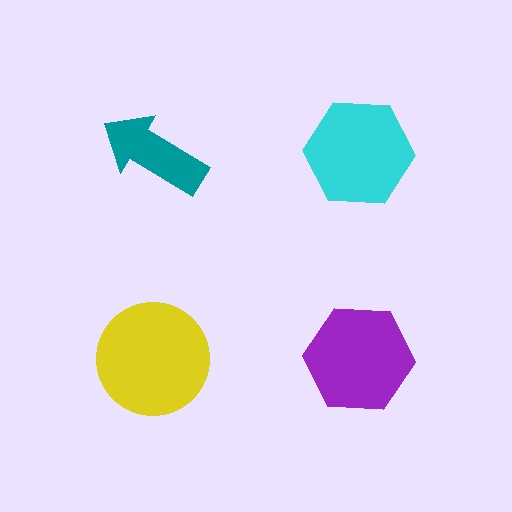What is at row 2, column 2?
A purple hexagon.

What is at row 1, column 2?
A cyan hexagon.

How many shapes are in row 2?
2 shapes.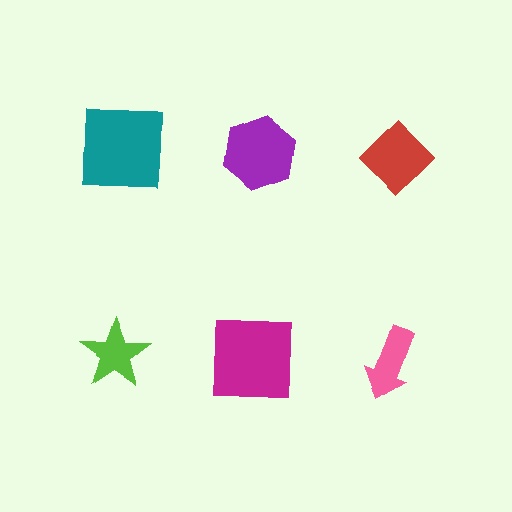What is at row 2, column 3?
A pink arrow.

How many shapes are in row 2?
3 shapes.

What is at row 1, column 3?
A red diamond.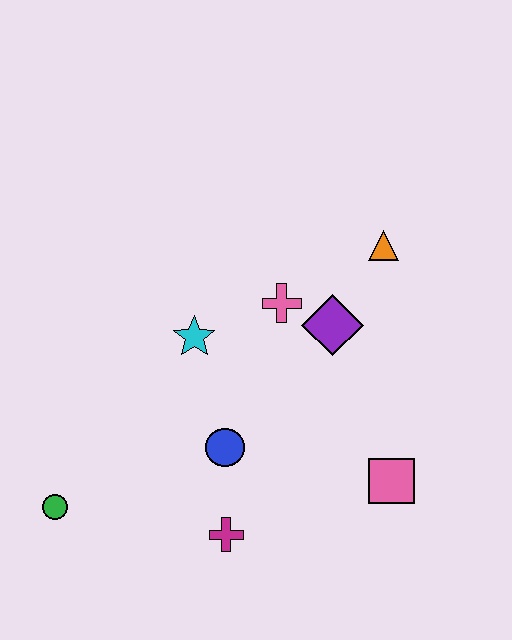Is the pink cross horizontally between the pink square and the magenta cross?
Yes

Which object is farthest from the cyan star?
The pink square is farthest from the cyan star.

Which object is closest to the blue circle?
The magenta cross is closest to the blue circle.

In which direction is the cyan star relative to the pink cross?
The cyan star is to the left of the pink cross.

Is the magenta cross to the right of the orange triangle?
No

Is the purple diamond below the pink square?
No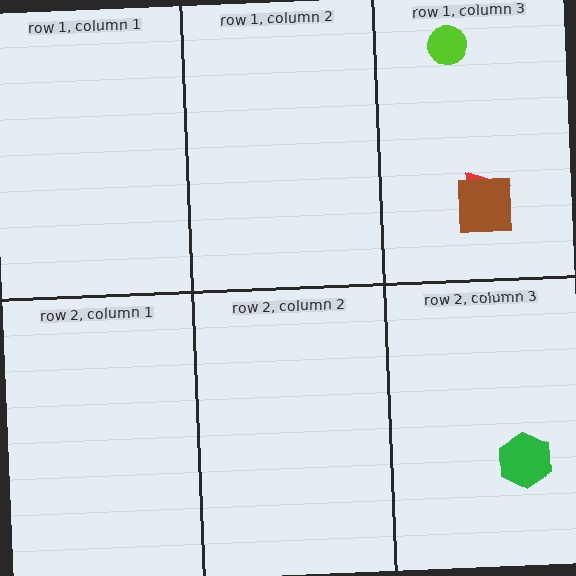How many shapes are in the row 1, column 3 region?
3.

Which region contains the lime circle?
The row 1, column 3 region.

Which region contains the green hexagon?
The row 2, column 3 region.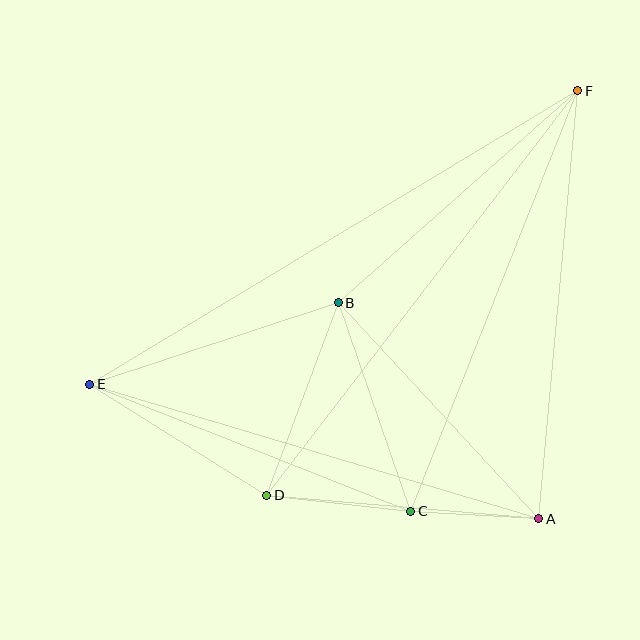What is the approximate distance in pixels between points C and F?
The distance between C and F is approximately 453 pixels.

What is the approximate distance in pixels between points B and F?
The distance between B and F is approximately 320 pixels.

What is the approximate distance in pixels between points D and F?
The distance between D and F is approximately 510 pixels.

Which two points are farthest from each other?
Points E and F are farthest from each other.